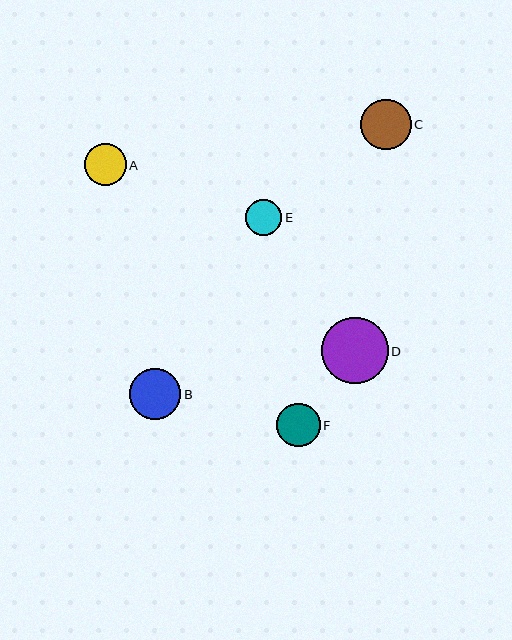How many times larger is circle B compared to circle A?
Circle B is approximately 1.2 times the size of circle A.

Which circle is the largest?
Circle D is the largest with a size of approximately 66 pixels.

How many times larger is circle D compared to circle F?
Circle D is approximately 1.5 times the size of circle F.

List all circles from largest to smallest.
From largest to smallest: D, B, C, F, A, E.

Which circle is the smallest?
Circle E is the smallest with a size of approximately 36 pixels.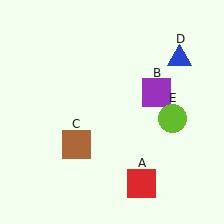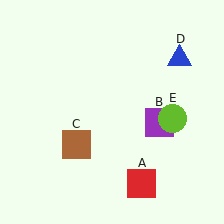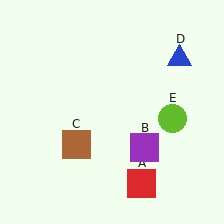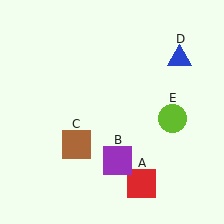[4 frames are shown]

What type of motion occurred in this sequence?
The purple square (object B) rotated clockwise around the center of the scene.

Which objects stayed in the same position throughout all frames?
Red square (object A) and brown square (object C) and blue triangle (object D) and lime circle (object E) remained stationary.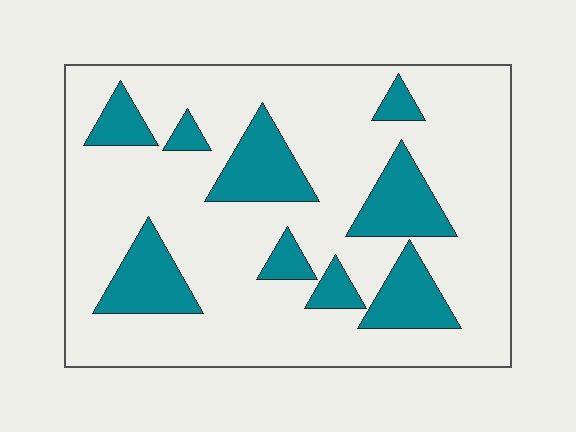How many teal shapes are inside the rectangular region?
9.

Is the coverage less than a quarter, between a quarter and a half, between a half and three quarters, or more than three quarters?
Less than a quarter.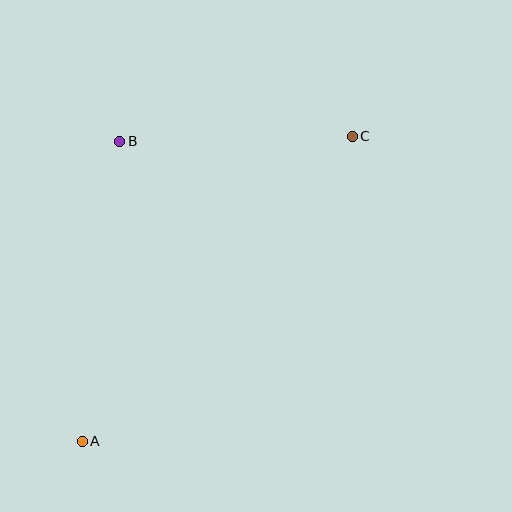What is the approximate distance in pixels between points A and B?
The distance between A and B is approximately 302 pixels.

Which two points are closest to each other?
Points B and C are closest to each other.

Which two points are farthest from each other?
Points A and C are farthest from each other.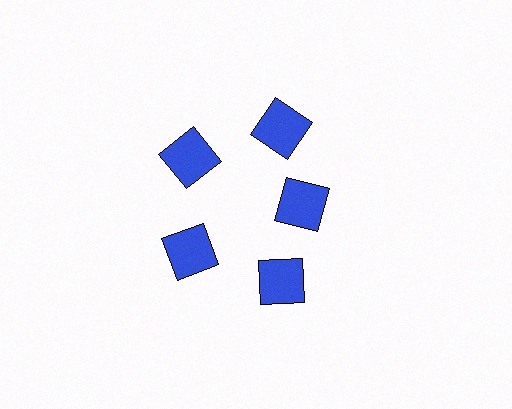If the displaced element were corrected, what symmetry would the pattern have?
It would have 5-fold rotational symmetry — the pattern would map onto itself every 72 degrees.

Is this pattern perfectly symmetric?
No. The 5 blue squares are arranged in a ring, but one element near the 3 o'clock position is pulled inward toward the center, breaking the 5-fold rotational symmetry.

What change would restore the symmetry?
The symmetry would be restored by moving it outward, back onto the ring so that all 5 squares sit at equal angles and equal distance from the center.